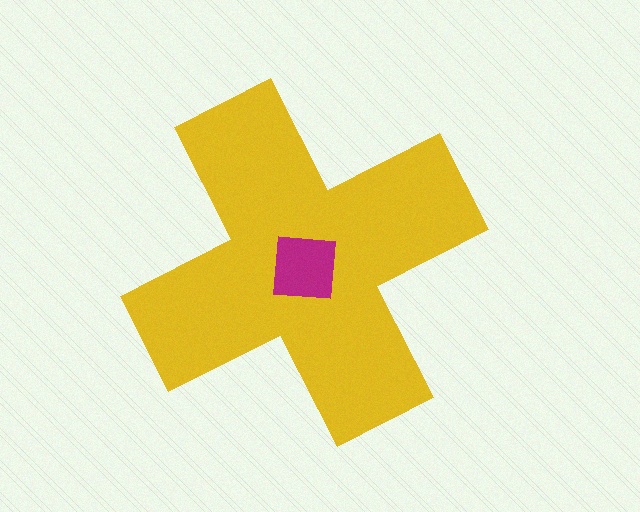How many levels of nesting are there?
2.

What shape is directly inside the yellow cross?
The magenta square.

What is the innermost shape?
The magenta square.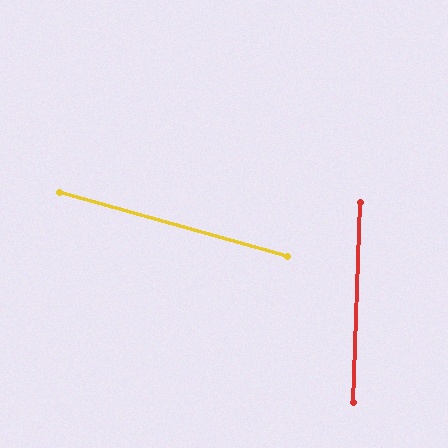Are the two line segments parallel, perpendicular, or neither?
Neither parallel nor perpendicular — they differ by about 76°.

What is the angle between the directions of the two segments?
Approximately 76 degrees.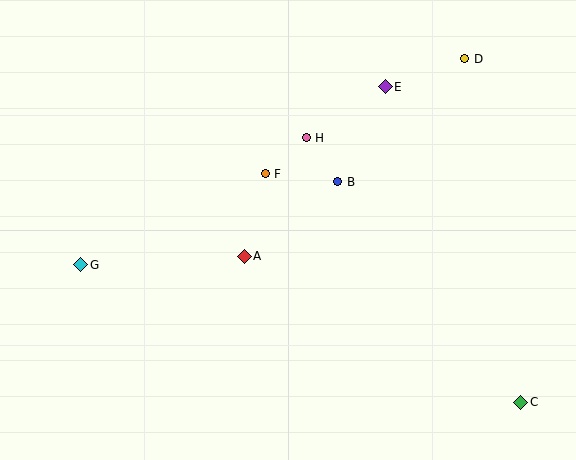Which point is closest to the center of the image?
Point A at (244, 256) is closest to the center.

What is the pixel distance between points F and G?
The distance between F and G is 206 pixels.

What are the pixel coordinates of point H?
Point H is at (306, 138).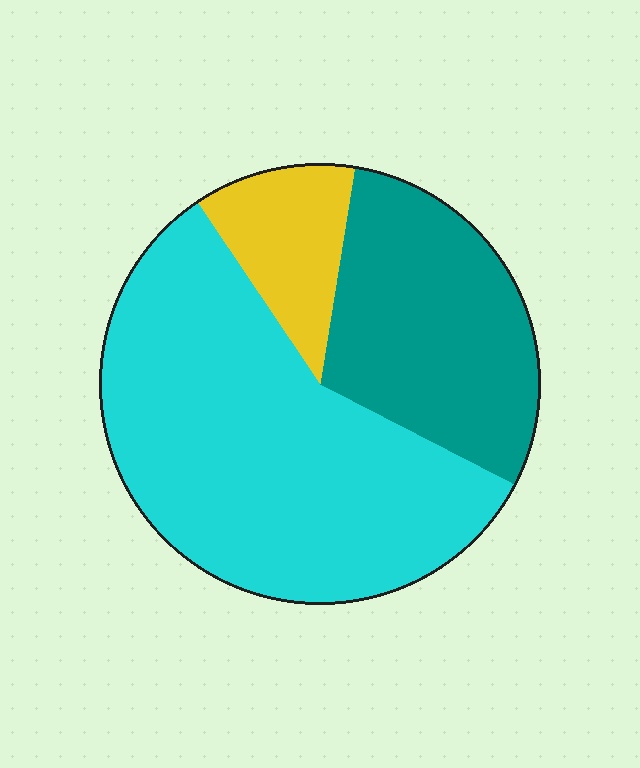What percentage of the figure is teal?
Teal takes up between a quarter and a half of the figure.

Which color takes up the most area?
Cyan, at roughly 60%.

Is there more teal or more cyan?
Cyan.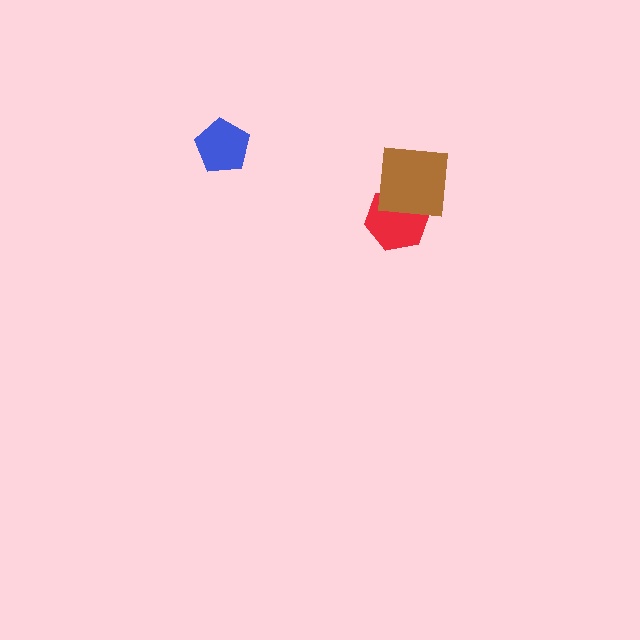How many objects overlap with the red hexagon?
1 object overlaps with the red hexagon.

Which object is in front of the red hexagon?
The brown square is in front of the red hexagon.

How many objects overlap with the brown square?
1 object overlaps with the brown square.